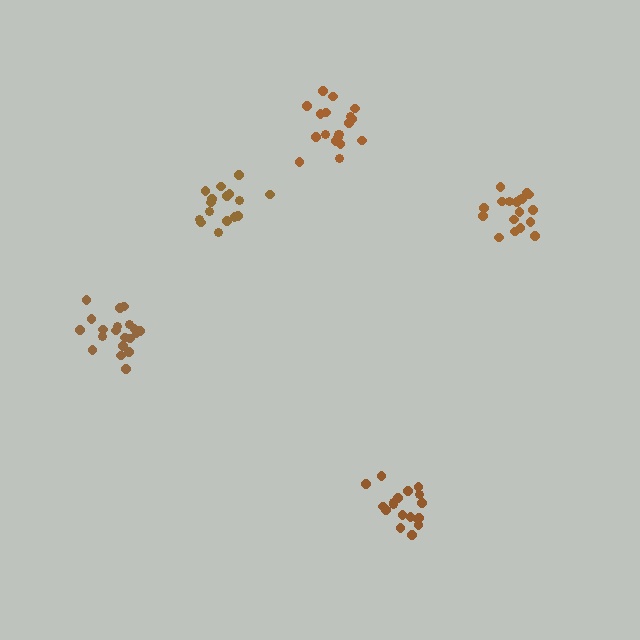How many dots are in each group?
Group 1: 19 dots, Group 2: 18 dots, Group 3: 20 dots, Group 4: 18 dots, Group 5: 16 dots (91 total).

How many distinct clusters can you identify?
There are 5 distinct clusters.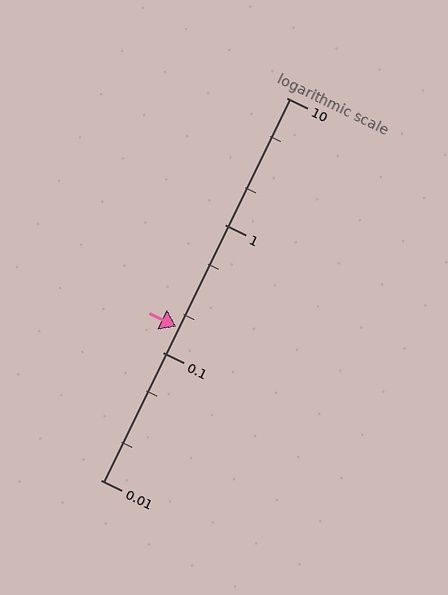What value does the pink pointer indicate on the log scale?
The pointer indicates approximately 0.16.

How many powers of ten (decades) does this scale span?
The scale spans 3 decades, from 0.01 to 10.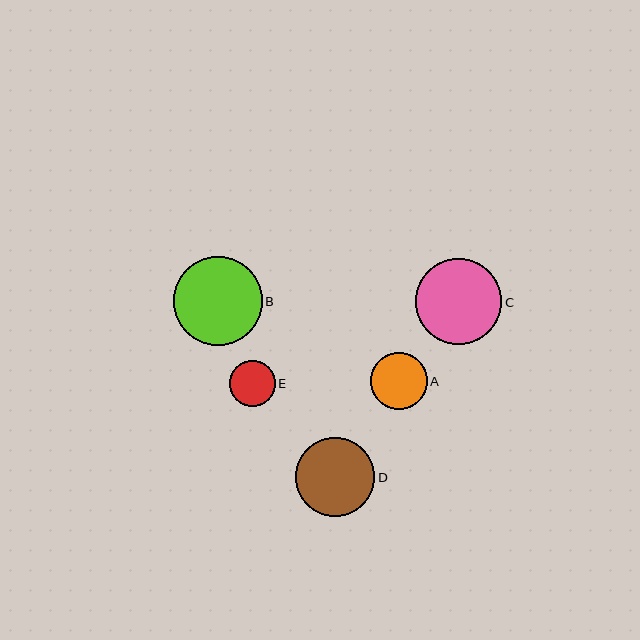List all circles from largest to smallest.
From largest to smallest: B, C, D, A, E.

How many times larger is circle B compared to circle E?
Circle B is approximately 1.9 times the size of circle E.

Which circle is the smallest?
Circle E is the smallest with a size of approximately 46 pixels.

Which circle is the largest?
Circle B is the largest with a size of approximately 89 pixels.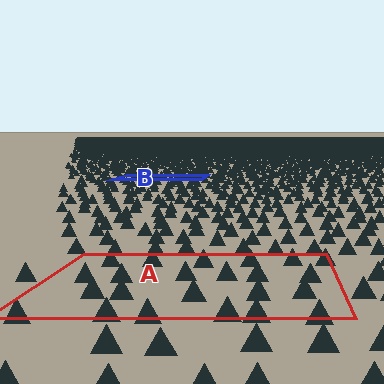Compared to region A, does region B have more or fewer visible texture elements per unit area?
Region B has more texture elements per unit area — they are packed more densely because it is farther away.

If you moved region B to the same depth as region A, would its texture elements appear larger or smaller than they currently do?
They would appear larger. At a closer depth, the same texture elements are projected at a bigger on-screen size.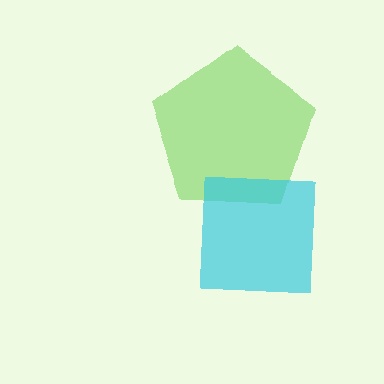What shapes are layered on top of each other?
The layered shapes are: a lime pentagon, a cyan square.